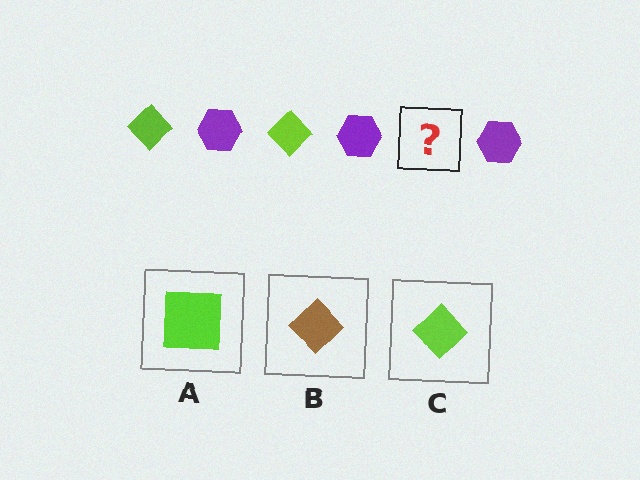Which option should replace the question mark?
Option C.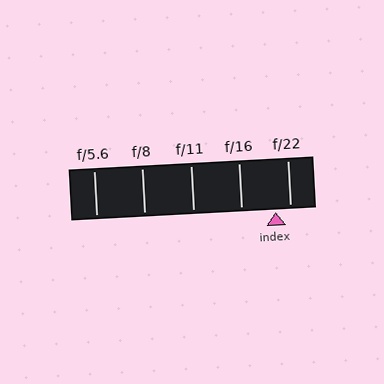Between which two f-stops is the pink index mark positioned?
The index mark is between f/16 and f/22.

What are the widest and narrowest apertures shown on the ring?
The widest aperture shown is f/5.6 and the narrowest is f/22.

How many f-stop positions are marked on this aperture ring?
There are 5 f-stop positions marked.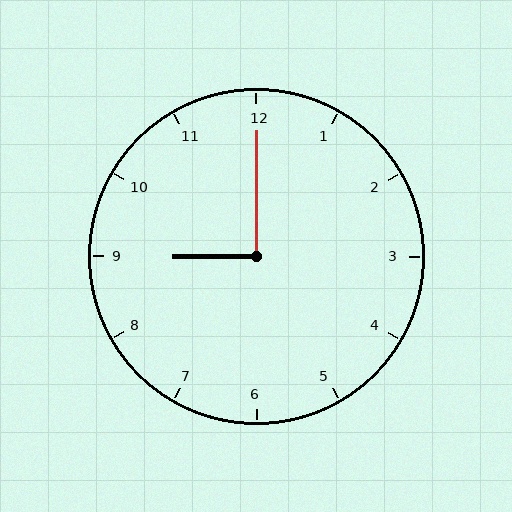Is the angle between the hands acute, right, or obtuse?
It is right.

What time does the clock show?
9:00.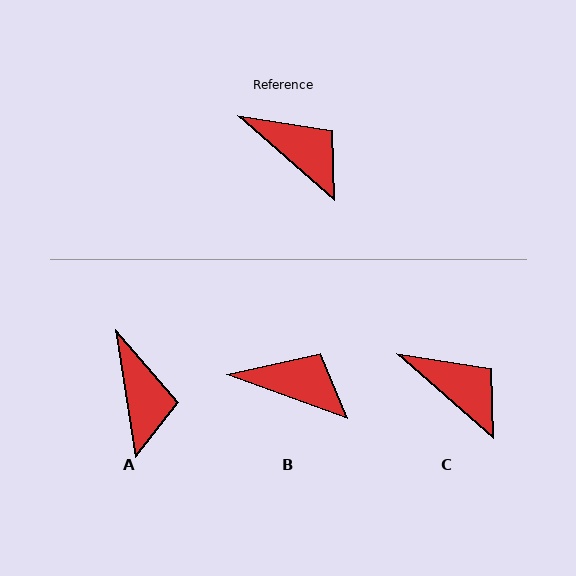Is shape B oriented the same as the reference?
No, it is off by about 22 degrees.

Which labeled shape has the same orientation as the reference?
C.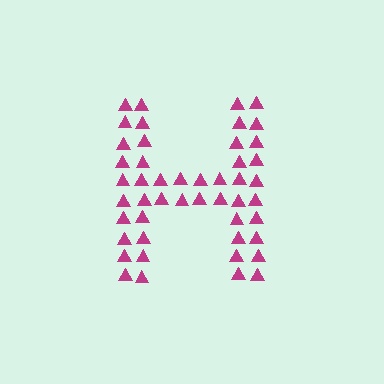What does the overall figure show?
The overall figure shows the letter H.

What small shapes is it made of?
It is made of small triangles.